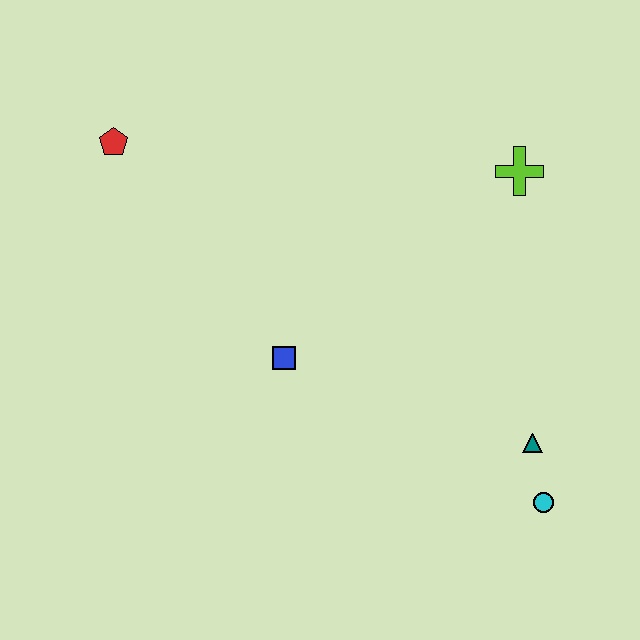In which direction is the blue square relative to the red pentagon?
The blue square is below the red pentagon.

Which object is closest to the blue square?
The teal triangle is closest to the blue square.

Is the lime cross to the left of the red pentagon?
No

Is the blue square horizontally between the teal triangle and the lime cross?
No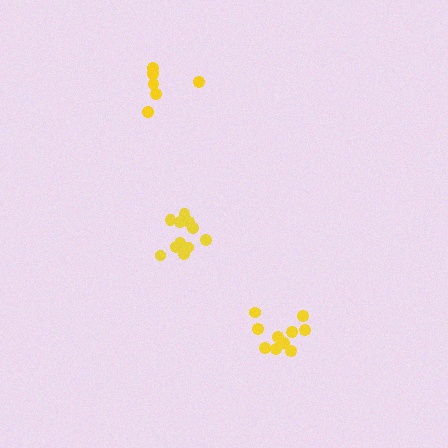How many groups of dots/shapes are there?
There are 3 groups.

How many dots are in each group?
Group 1: 7 dots, Group 2: 11 dots, Group 3: 10 dots (28 total).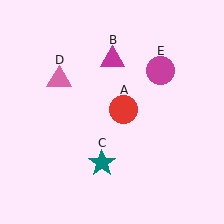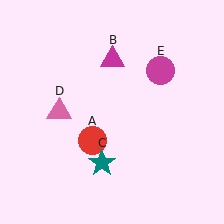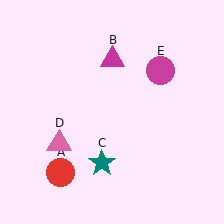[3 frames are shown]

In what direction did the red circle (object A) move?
The red circle (object A) moved down and to the left.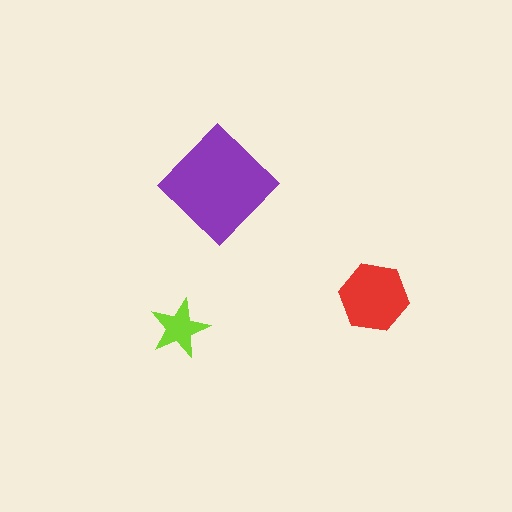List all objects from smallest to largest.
The lime star, the red hexagon, the purple diamond.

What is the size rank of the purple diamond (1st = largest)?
1st.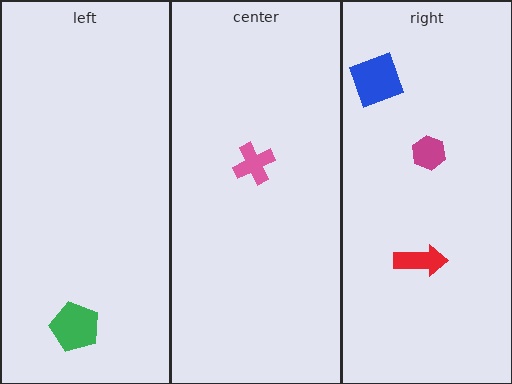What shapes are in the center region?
The pink cross.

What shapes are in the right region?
The magenta hexagon, the red arrow, the blue square.